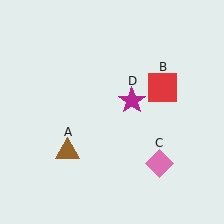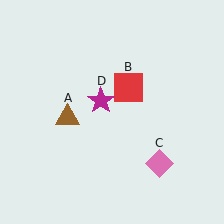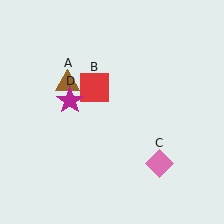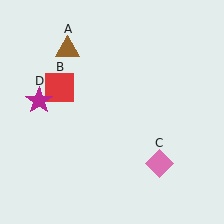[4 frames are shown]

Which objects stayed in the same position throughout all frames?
Pink diamond (object C) remained stationary.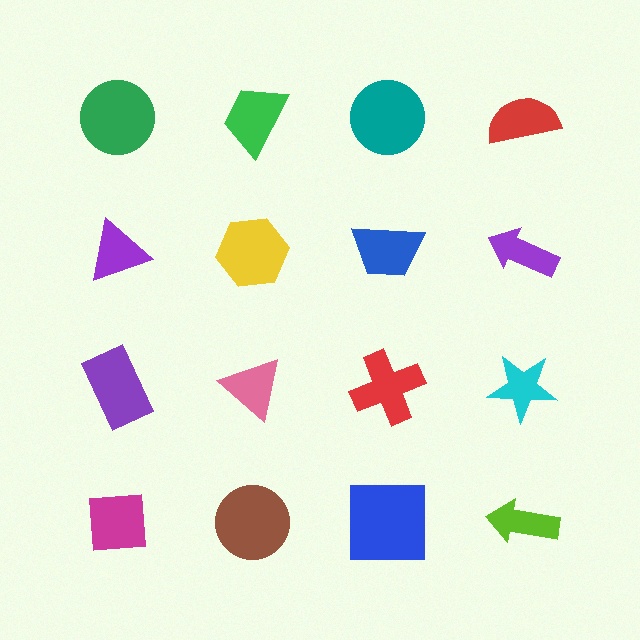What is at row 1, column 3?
A teal circle.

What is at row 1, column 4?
A red semicircle.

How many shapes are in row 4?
4 shapes.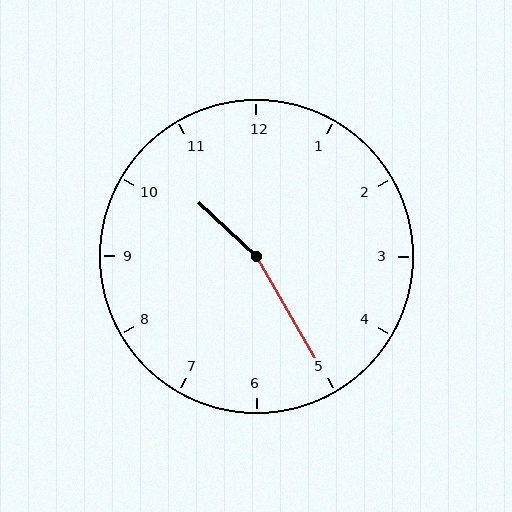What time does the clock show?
10:25.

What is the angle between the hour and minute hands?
Approximately 162 degrees.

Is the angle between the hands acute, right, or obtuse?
It is obtuse.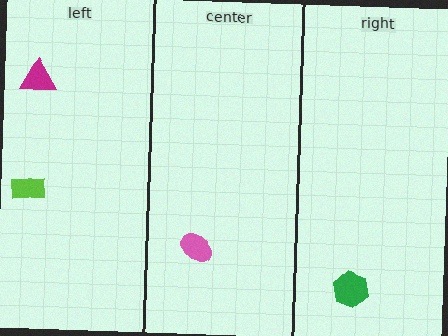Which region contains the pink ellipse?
The center region.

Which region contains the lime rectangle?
The left region.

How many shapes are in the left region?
2.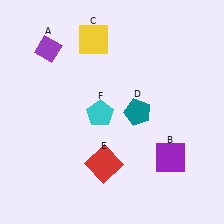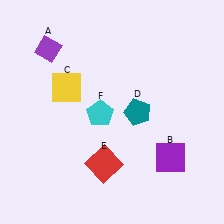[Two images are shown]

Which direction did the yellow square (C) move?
The yellow square (C) moved down.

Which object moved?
The yellow square (C) moved down.